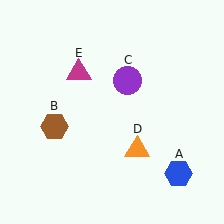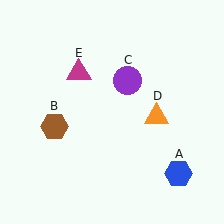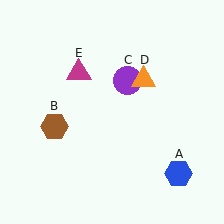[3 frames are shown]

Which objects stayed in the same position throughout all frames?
Blue hexagon (object A) and brown hexagon (object B) and purple circle (object C) and magenta triangle (object E) remained stationary.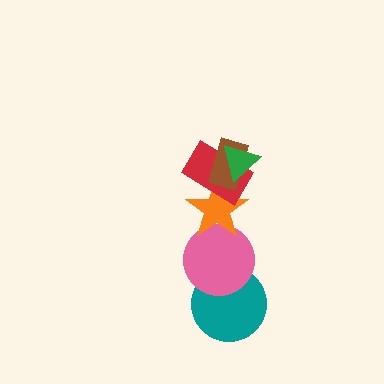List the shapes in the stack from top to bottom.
From top to bottom: the green triangle, the brown rectangle, the red rectangle, the orange star, the pink circle, the teal circle.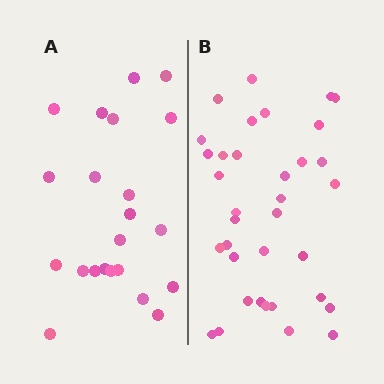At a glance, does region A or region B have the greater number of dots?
Region B (the right region) has more dots.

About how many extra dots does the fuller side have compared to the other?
Region B has approximately 15 more dots than region A.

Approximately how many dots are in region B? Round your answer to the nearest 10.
About 40 dots. (The exact count is 35, which rounds to 40.)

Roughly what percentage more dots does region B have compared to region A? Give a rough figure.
About 60% more.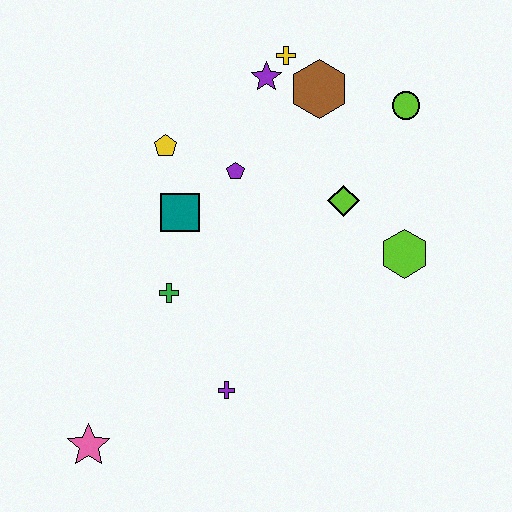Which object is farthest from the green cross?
The lime circle is farthest from the green cross.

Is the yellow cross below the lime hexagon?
No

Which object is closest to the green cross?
The teal square is closest to the green cross.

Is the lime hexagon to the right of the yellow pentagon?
Yes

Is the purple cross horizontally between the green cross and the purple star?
Yes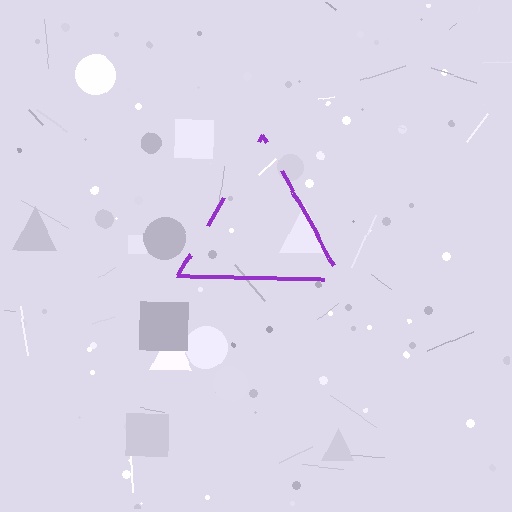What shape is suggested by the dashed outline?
The dashed outline suggests a triangle.